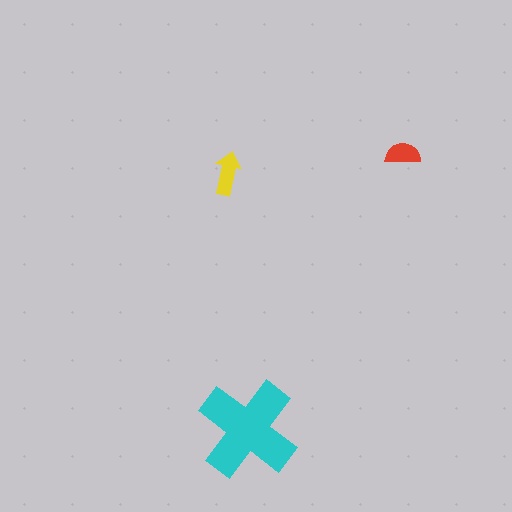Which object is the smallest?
The red semicircle.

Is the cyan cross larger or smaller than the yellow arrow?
Larger.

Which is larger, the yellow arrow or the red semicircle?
The yellow arrow.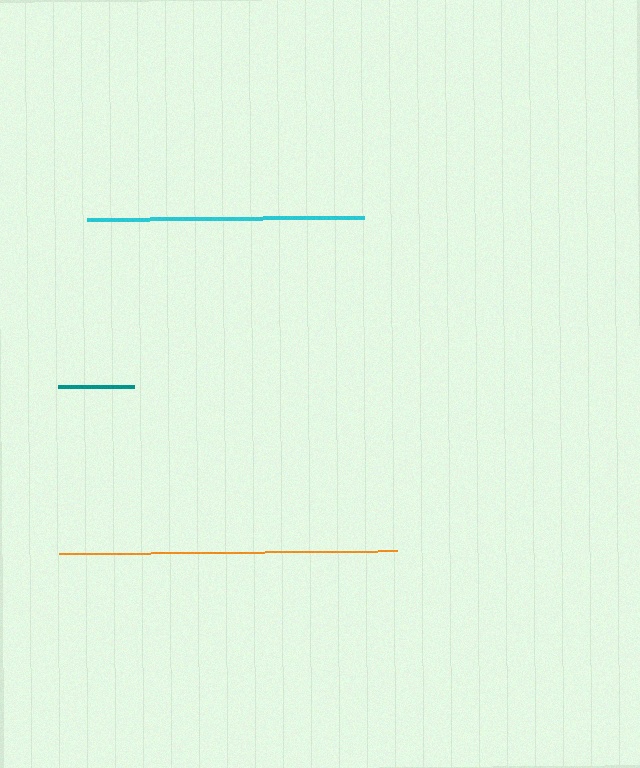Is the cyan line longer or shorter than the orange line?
The orange line is longer than the cyan line.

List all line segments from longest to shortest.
From longest to shortest: orange, cyan, teal.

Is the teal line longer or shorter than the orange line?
The orange line is longer than the teal line.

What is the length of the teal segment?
The teal segment is approximately 76 pixels long.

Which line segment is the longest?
The orange line is the longest at approximately 338 pixels.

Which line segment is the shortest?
The teal line is the shortest at approximately 76 pixels.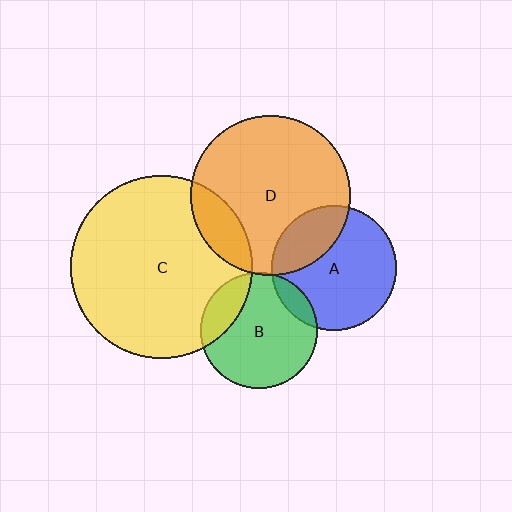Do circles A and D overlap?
Yes.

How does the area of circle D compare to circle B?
Approximately 1.9 times.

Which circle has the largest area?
Circle C (yellow).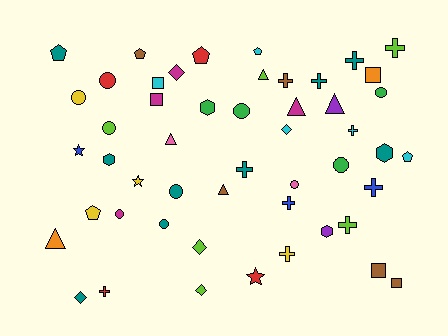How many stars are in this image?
There are 3 stars.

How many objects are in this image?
There are 50 objects.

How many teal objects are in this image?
There are 9 teal objects.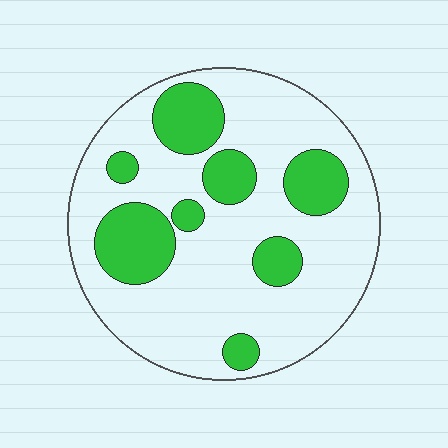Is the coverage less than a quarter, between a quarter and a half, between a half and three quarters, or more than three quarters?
Between a quarter and a half.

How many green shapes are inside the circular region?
8.